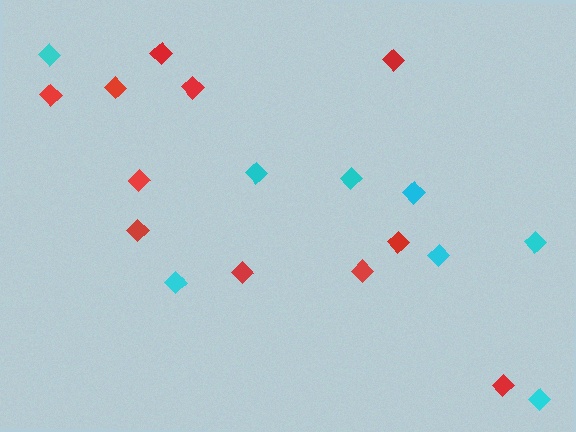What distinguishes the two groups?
There are 2 groups: one group of cyan diamonds (8) and one group of red diamonds (11).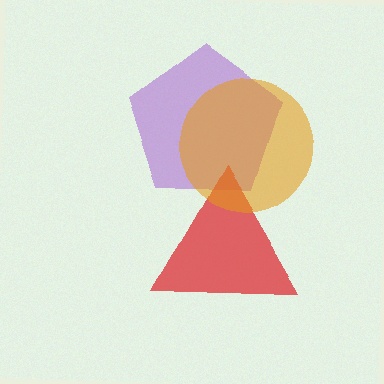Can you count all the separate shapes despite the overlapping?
Yes, there are 3 separate shapes.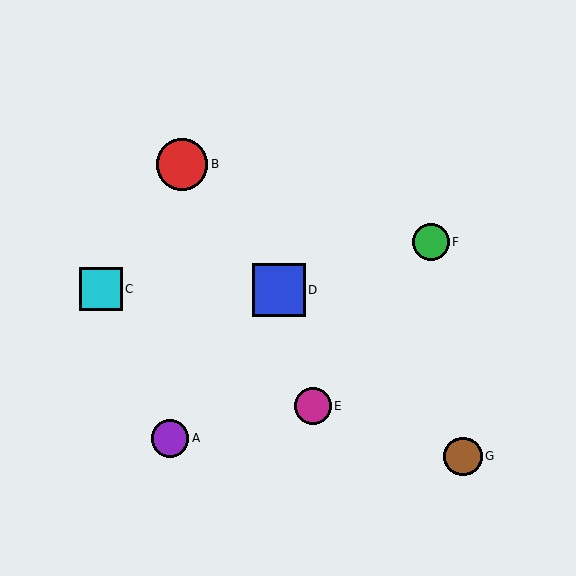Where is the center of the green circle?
The center of the green circle is at (431, 242).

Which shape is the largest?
The blue square (labeled D) is the largest.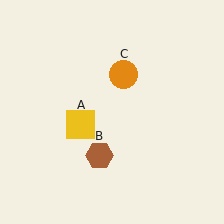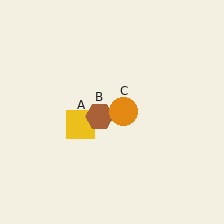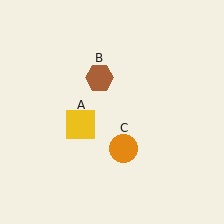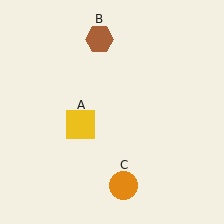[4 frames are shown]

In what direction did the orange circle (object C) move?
The orange circle (object C) moved down.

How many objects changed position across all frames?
2 objects changed position: brown hexagon (object B), orange circle (object C).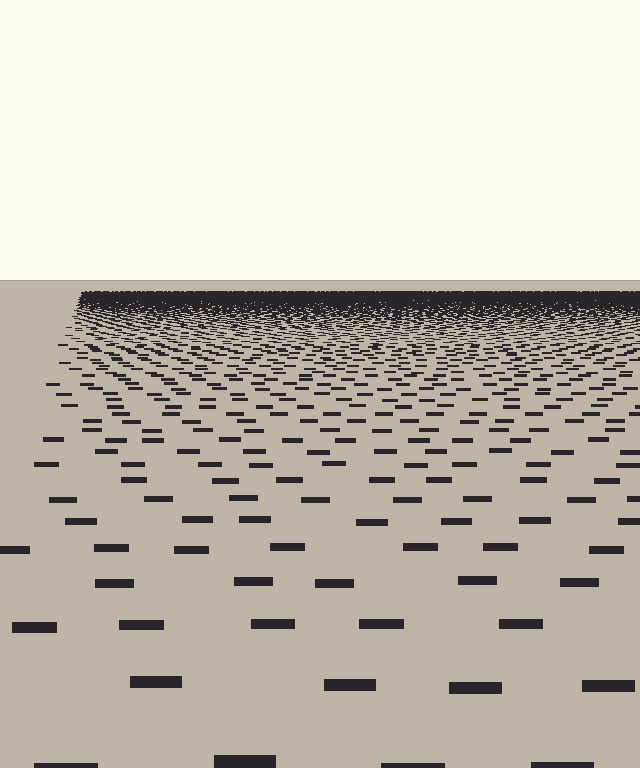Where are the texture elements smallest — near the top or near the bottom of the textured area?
Near the top.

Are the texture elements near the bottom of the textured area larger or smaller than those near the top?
Larger. Near the bottom, elements are closer to the viewer and appear at a bigger on-screen size.